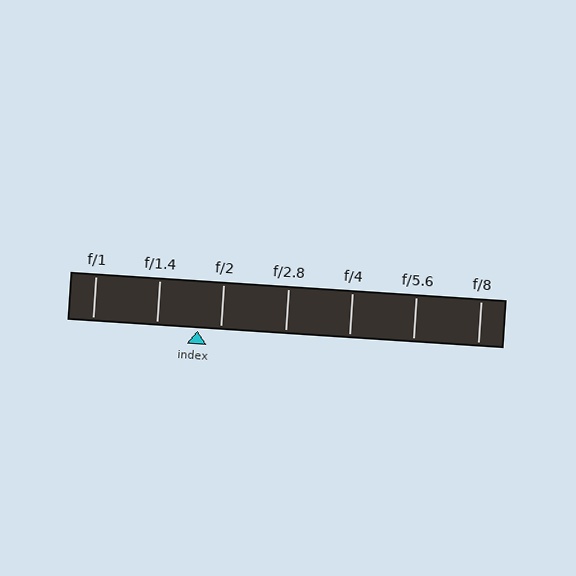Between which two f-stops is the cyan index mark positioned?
The index mark is between f/1.4 and f/2.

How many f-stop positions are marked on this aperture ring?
There are 7 f-stop positions marked.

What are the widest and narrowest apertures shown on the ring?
The widest aperture shown is f/1 and the narrowest is f/8.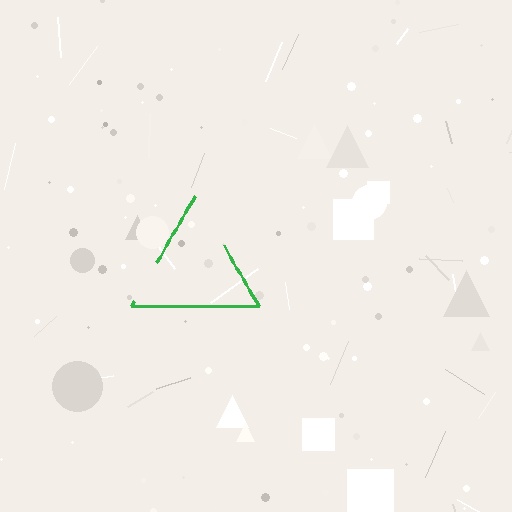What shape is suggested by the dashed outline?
The dashed outline suggests a triangle.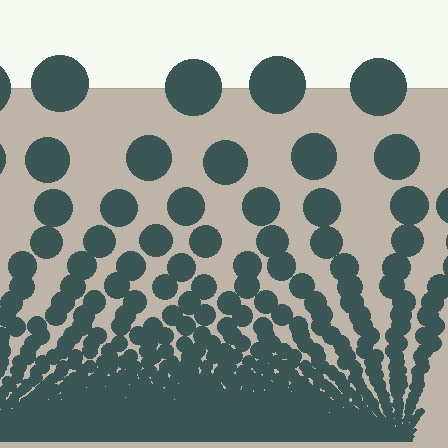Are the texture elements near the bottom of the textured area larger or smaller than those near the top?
Smaller. The gradient is inverted — elements near the bottom are smaller and denser.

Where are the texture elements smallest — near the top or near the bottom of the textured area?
Near the bottom.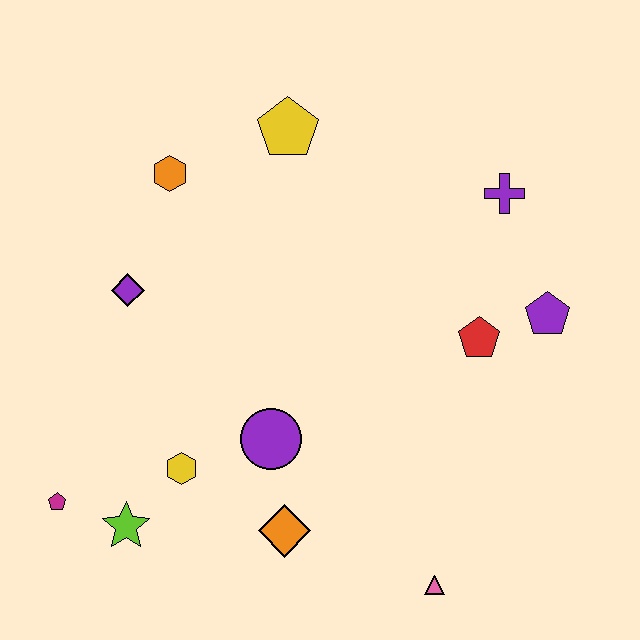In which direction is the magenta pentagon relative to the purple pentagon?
The magenta pentagon is to the left of the purple pentagon.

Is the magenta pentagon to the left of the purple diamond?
Yes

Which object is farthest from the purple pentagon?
The magenta pentagon is farthest from the purple pentagon.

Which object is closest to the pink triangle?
The orange diamond is closest to the pink triangle.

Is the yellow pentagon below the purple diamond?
No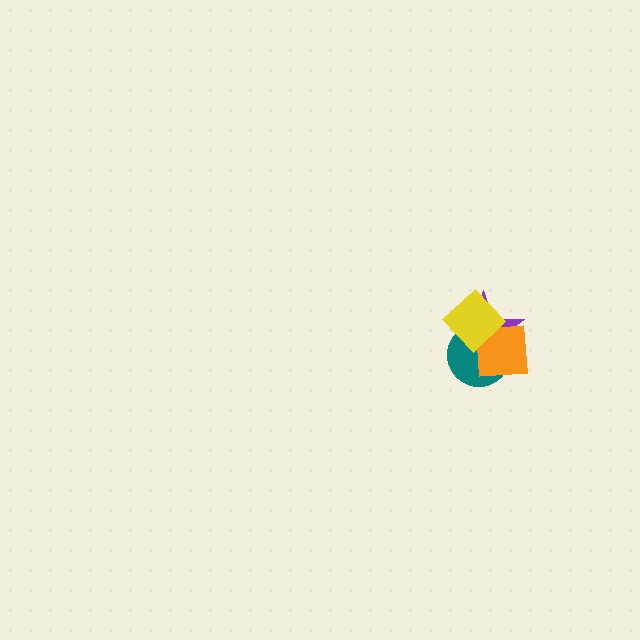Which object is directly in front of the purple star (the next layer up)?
The teal circle is directly in front of the purple star.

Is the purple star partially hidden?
Yes, it is partially covered by another shape.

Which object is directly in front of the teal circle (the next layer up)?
The orange square is directly in front of the teal circle.